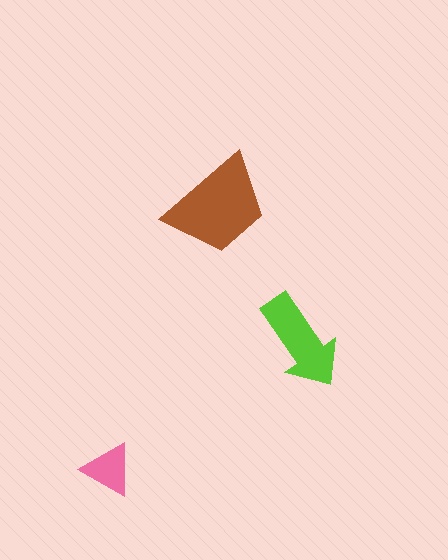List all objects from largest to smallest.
The brown trapezoid, the lime arrow, the pink triangle.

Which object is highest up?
The brown trapezoid is topmost.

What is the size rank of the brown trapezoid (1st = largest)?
1st.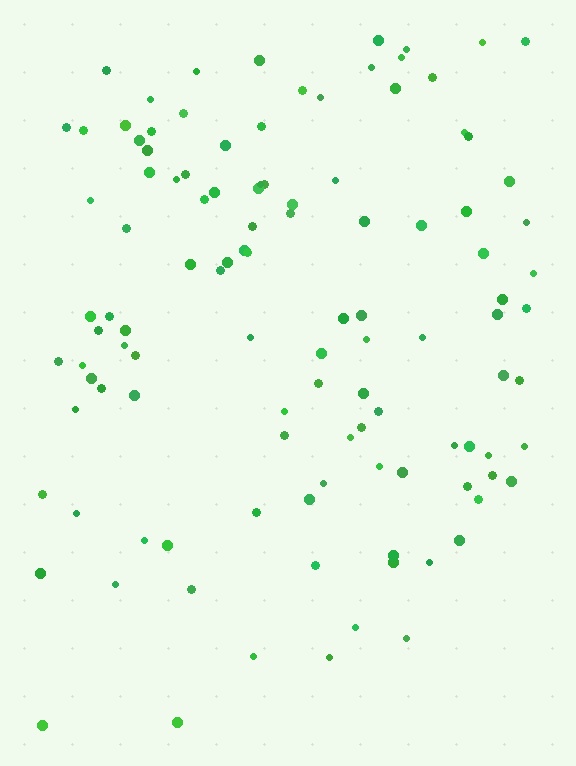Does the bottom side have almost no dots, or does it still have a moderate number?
Still a moderate number, just noticeably fewer than the top.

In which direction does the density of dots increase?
From bottom to top, with the top side densest.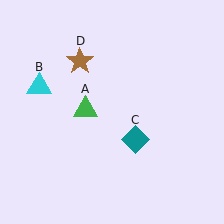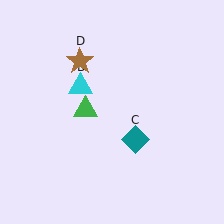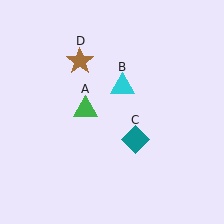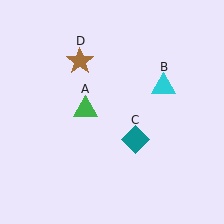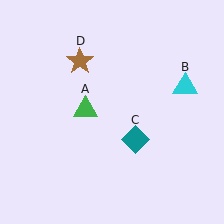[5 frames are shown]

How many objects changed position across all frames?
1 object changed position: cyan triangle (object B).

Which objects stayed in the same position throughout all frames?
Green triangle (object A) and teal diamond (object C) and brown star (object D) remained stationary.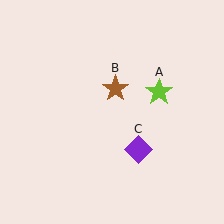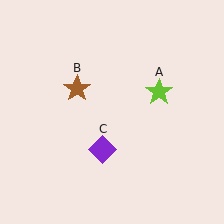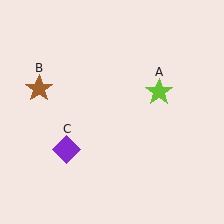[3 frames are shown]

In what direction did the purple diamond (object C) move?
The purple diamond (object C) moved left.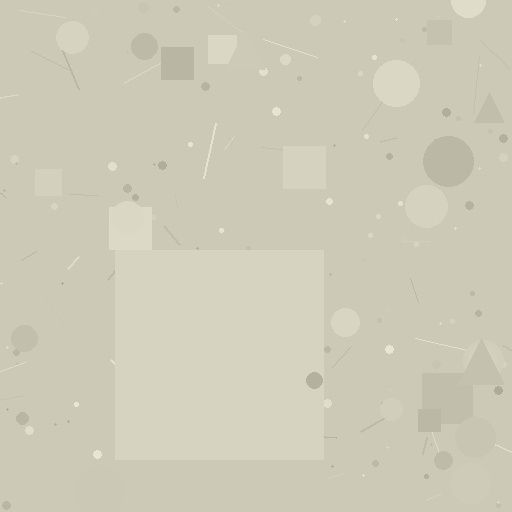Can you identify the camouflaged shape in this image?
The camouflaged shape is a square.